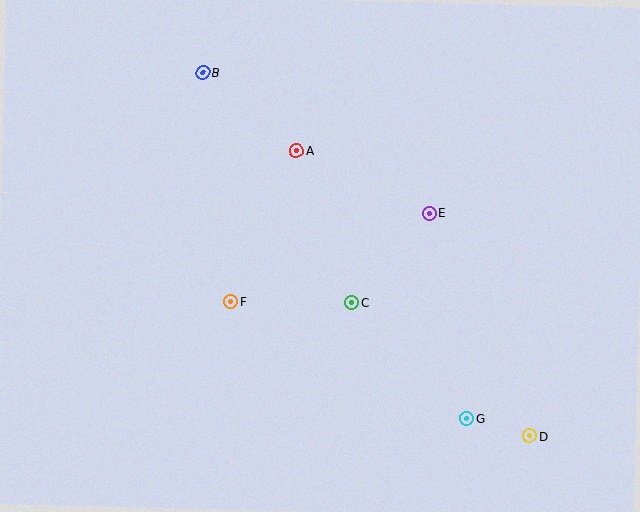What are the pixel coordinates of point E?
Point E is at (429, 213).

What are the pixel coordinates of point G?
Point G is at (467, 418).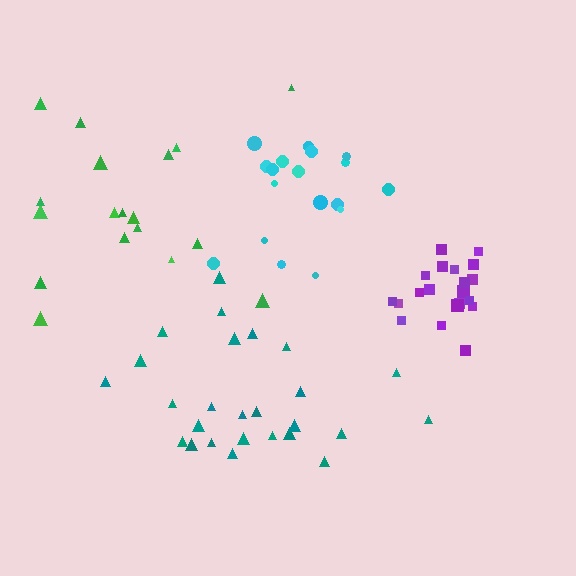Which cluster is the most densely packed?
Purple.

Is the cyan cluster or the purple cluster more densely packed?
Purple.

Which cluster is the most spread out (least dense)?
Green.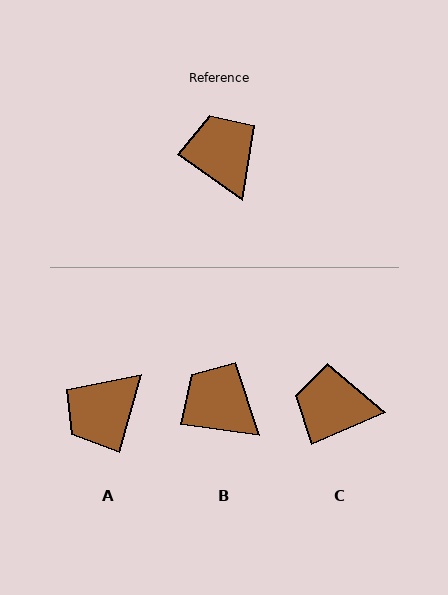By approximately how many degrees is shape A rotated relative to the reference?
Approximately 110 degrees counter-clockwise.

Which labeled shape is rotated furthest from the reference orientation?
A, about 110 degrees away.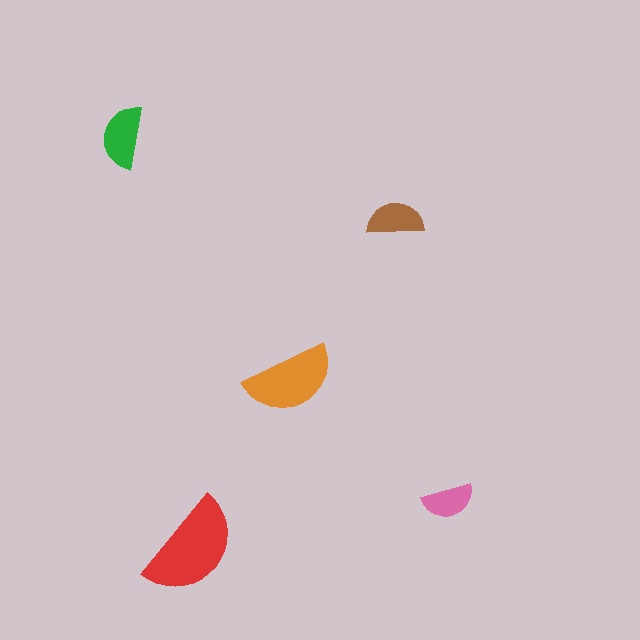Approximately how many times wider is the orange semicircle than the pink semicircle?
About 2 times wider.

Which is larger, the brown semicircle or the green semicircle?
The green one.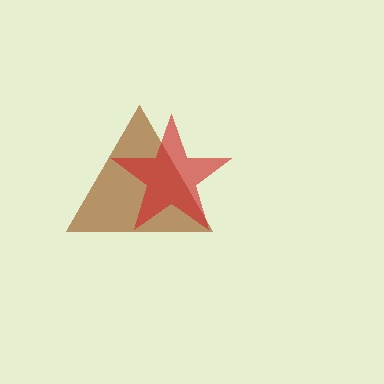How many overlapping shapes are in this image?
There are 2 overlapping shapes in the image.